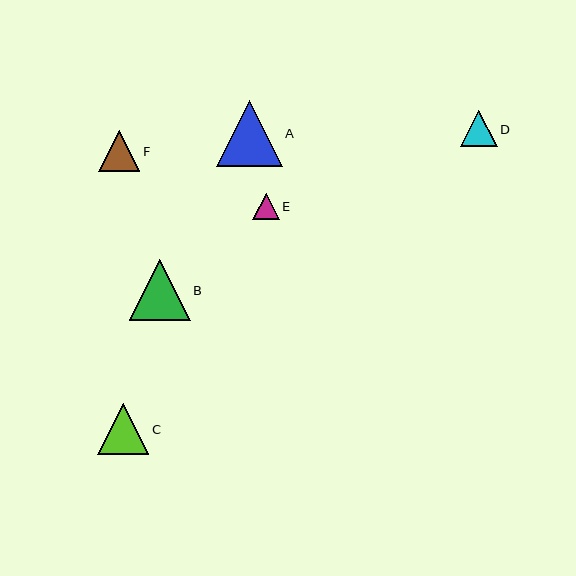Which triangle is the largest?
Triangle A is the largest with a size of approximately 66 pixels.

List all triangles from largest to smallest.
From largest to smallest: A, B, C, F, D, E.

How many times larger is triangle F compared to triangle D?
Triangle F is approximately 1.1 times the size of triangle D.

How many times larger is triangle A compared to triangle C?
Triangle A is approximately 1.3 times the size of triangle C.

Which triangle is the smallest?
Triangle E is the smallest with a size of approximately 26 pixels.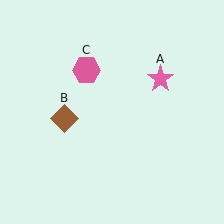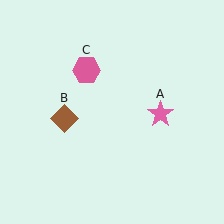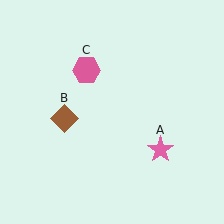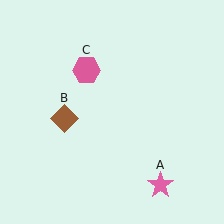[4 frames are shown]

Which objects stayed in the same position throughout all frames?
Brown diamond (object B) and pink hexagon (object C) remained stationary.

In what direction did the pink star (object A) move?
The pink star (object A) moved down.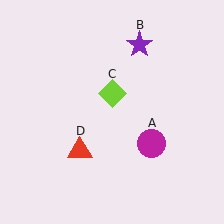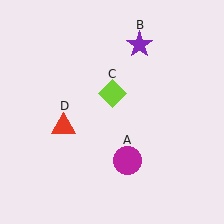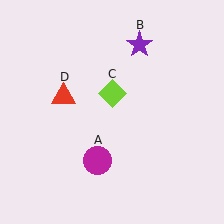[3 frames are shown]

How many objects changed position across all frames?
2 objects changed position: magenta circle (object A), red triangle (object D).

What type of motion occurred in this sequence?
The magenta circle (object A), red triangle (object D) rotated clockwise around the center of the scene.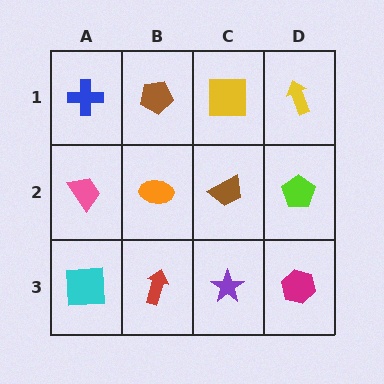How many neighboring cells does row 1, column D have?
2.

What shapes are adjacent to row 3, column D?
A lime pentagon (row 2, column D), a purple star (row 3, column C).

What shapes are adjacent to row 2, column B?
A brown pentagon (row 1, column B), a red arrow (row 3, column B), a pink trapezoid (row 2, column A), a brown trapezoid (row 2, column C).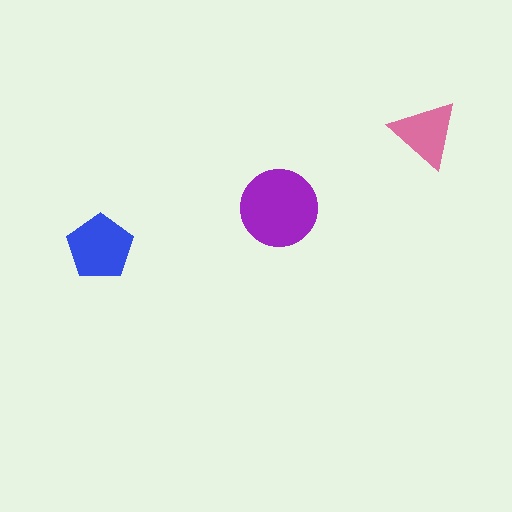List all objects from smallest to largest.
The pink triangle, the blue pentagon, the purple circle.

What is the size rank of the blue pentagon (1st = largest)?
2nd.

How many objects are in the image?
There are 3 objects in the image.